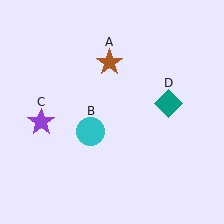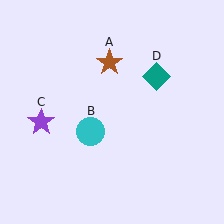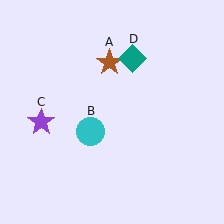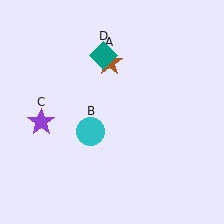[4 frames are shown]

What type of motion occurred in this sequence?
The teal diamond (object D) rotated counterclockwise around the center of the scene.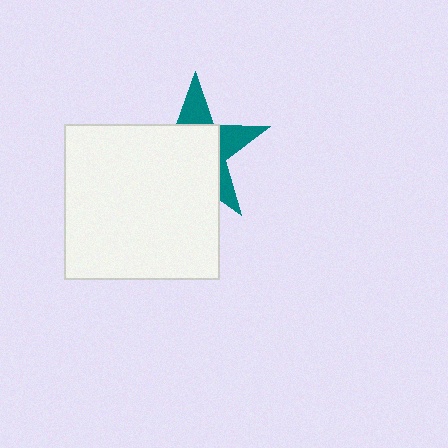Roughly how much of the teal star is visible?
A small part of it is visible (roughly 35%).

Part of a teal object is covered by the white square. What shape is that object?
It is a star.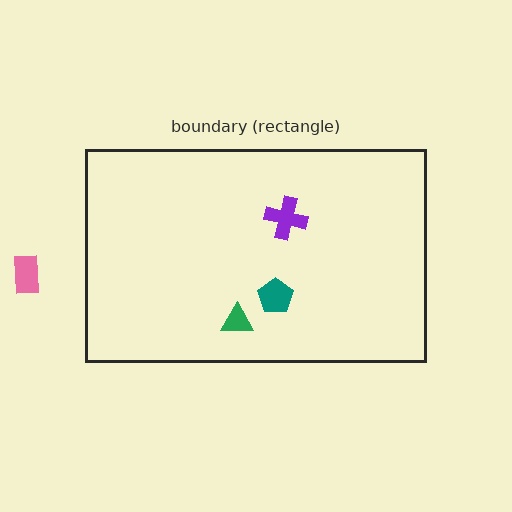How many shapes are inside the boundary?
3 inside, 1 outside.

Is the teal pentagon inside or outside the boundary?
Inside.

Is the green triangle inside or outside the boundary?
Inside.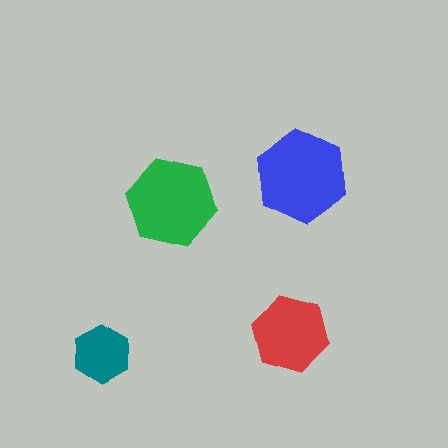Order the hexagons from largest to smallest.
the blue one, the green one, the red one, the teal one.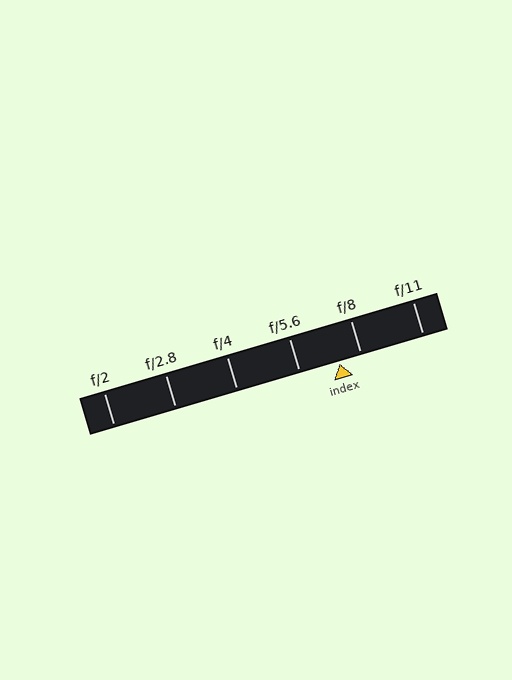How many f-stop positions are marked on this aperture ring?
There are 6 f-stop positions marked.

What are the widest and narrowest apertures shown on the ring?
The widest aperture shown is f/2 and the narrowest is f/11.